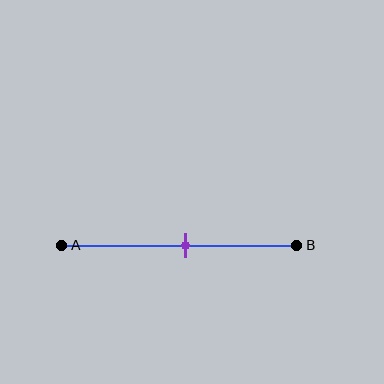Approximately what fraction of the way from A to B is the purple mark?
The purple mark is approximately 55% of the way from A to B.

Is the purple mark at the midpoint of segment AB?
Yes, the mark is approximately at the midpoint.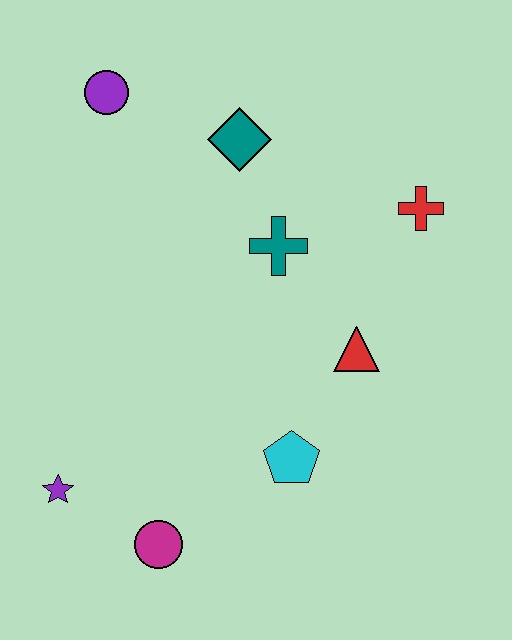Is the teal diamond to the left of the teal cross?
Yes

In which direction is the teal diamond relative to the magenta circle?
The teal diamond is above the magenta circle.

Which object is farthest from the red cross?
The purple star is farthest from the red cross.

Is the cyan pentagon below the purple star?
No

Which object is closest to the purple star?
The magenta circle is closest to the purple star.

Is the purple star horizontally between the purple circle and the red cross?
No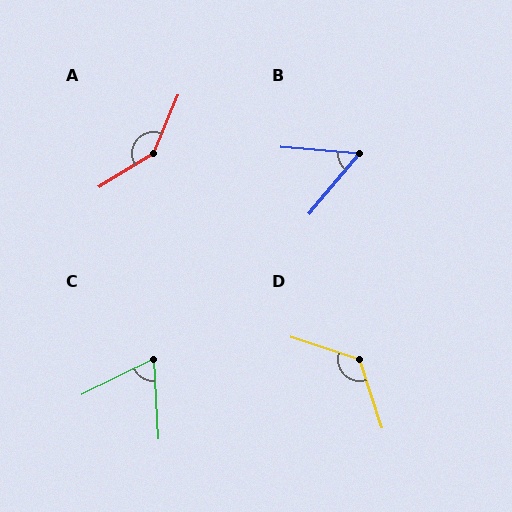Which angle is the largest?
A, at approximately 144 degrees.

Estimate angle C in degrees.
Approximately 67 degrees.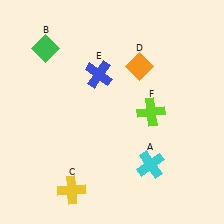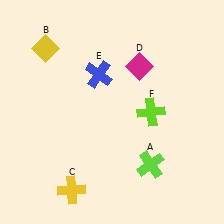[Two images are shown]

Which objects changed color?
A changed from cyan to lime. B changed from green to yellow. D changed from orange to magenta.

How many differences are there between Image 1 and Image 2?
There are 3 differences between the two images.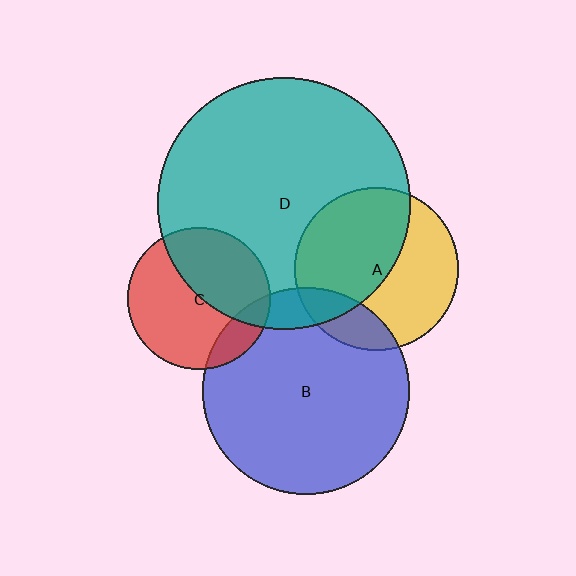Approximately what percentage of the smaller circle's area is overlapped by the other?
Approximately 15%.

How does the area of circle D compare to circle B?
Approximately 1.5 times.